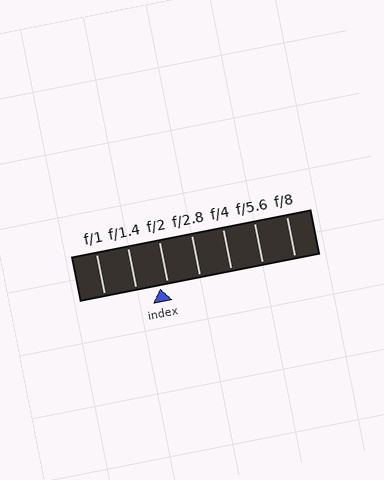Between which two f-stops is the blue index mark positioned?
The index mark is between f/1.4 and f/2.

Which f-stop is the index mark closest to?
The index mark is closest to f/2.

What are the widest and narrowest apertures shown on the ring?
The widest aperture shown is f/1 and the narrowest is f/8.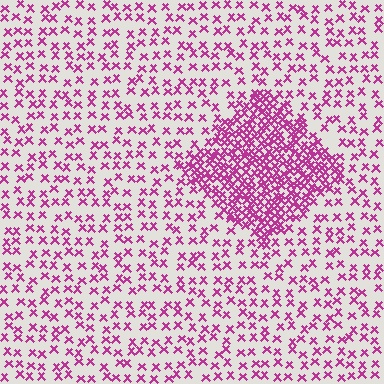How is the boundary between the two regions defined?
The boundary is defined by a change in element density (approximately 2.8x ratio). All elements are the same color, size, and shape.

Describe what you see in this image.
The image contains small magenta elements arranged at two different densities. A diamond-shaped region is visible where the elements are more densely packed than the surrounding area.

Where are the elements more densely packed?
The elements are more densely packed inside the diamond boundary.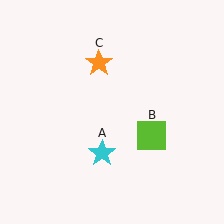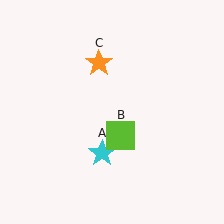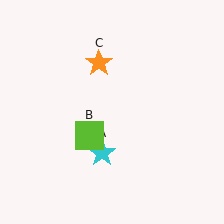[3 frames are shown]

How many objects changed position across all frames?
1 object changed position: lime square (object B).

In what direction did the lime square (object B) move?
The lime square (object B) moved left.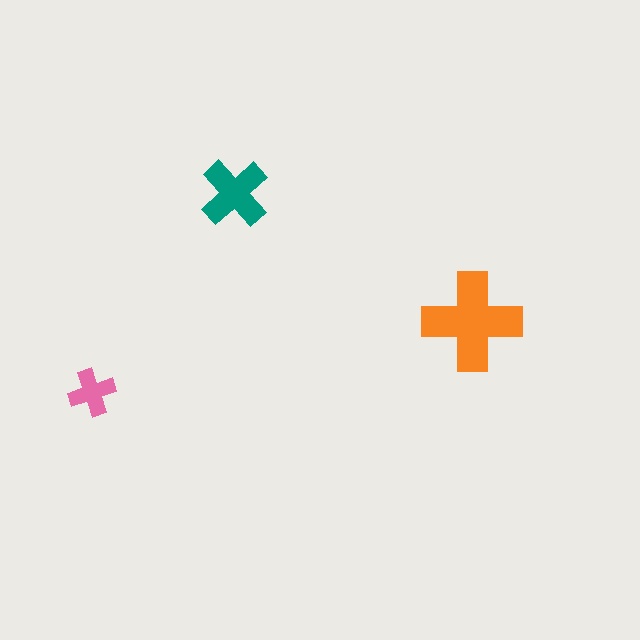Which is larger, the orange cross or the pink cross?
The orange one.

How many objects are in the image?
There are 3 objects in the image.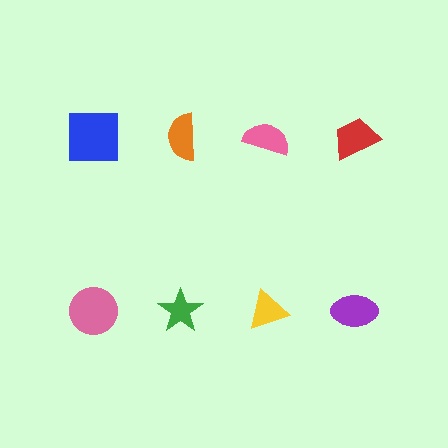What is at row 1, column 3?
A pink semicircle.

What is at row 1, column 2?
An orange semicircle.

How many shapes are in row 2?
4 shapes.